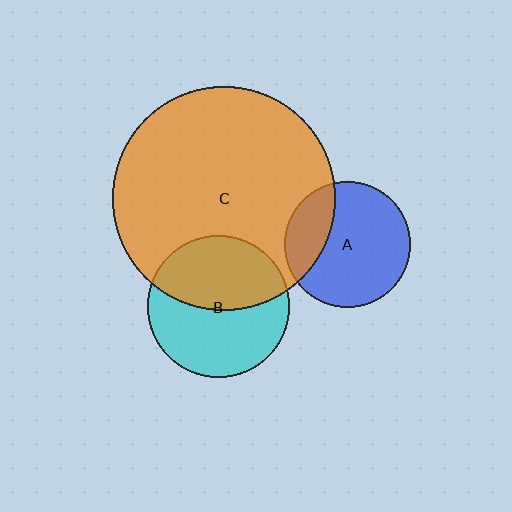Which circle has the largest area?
Circle C (orange).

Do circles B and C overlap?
Yes.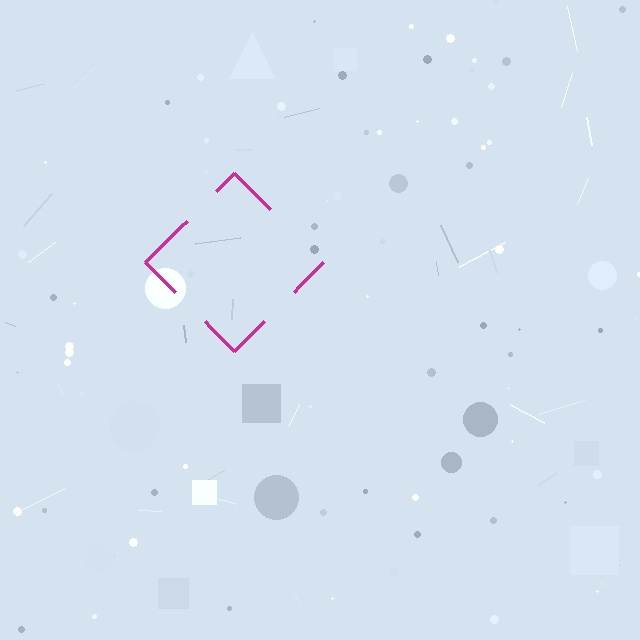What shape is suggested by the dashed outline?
The dashed outline suggests a diamond.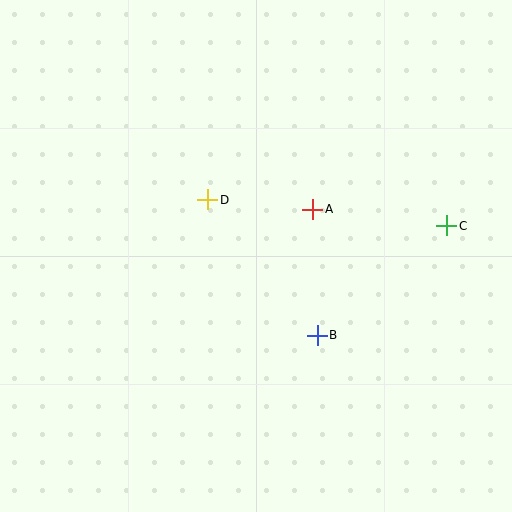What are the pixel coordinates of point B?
Point B is at (317, 335).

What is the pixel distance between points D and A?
The distance between D and A is 106 pixels.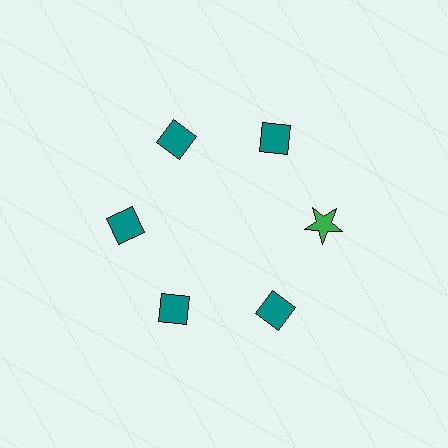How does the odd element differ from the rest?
It differs in both color (green instead of teal) and shape (star instead of diamond).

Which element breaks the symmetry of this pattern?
The green star at roughly the 3 o'clock position breaks the symmetry. All other shapes are teal diamonds.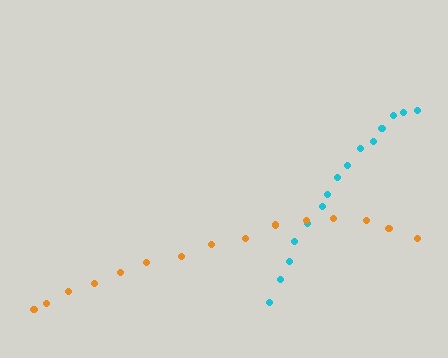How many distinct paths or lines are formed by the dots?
There are 2 distinct paths.